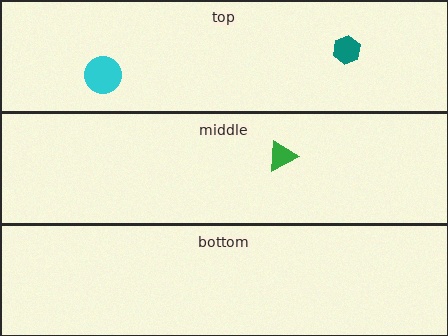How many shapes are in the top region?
2.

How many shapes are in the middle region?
1.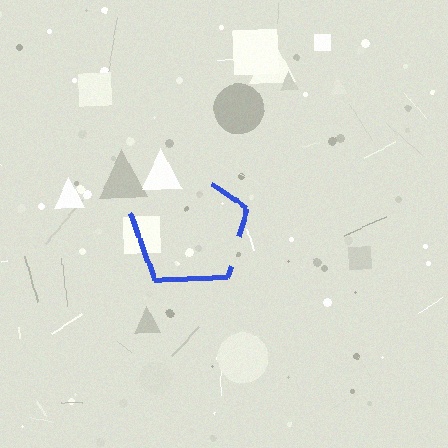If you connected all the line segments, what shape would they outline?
They would outline a pentagon.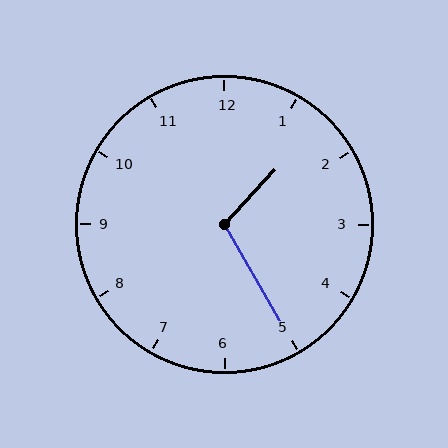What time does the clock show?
1:25.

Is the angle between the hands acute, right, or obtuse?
It is obtuse.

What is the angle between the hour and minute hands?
Approximately 108 degrees.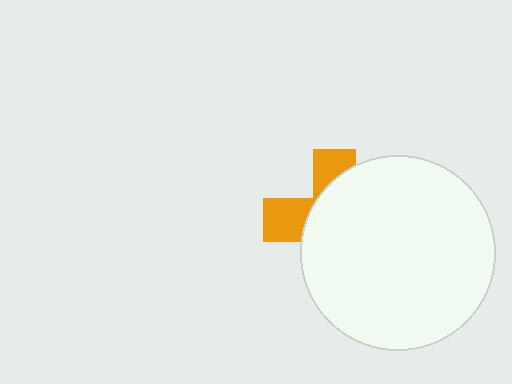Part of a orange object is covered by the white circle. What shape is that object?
It is a cross.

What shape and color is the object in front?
The object in front is a white circle.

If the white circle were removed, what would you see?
You would see the complete orange cross.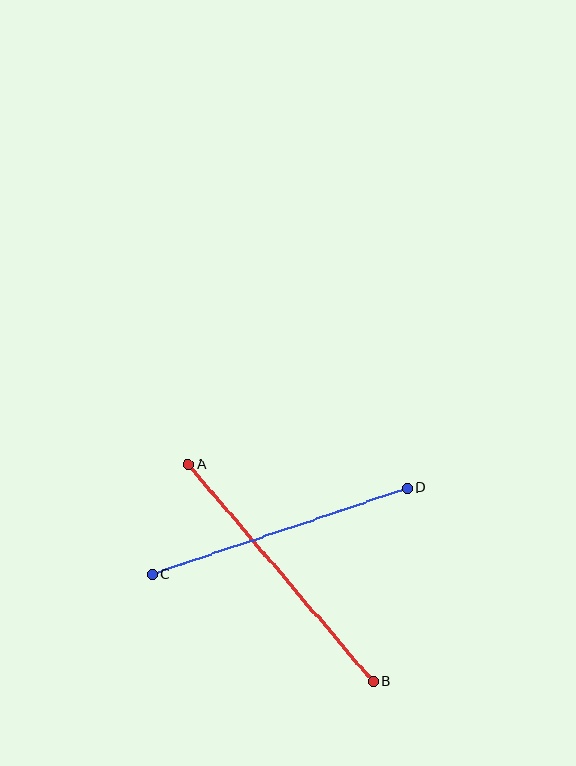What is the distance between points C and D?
The distance is approximately 269 pixels.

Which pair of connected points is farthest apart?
Points A and B are farthest apart.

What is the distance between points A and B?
The distance is approximately 285 pixels.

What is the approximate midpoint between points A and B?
The midpoint is at approximately (281, 573) pixels.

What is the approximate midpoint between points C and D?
The midpoint is at approximately (280, 531) pixels.